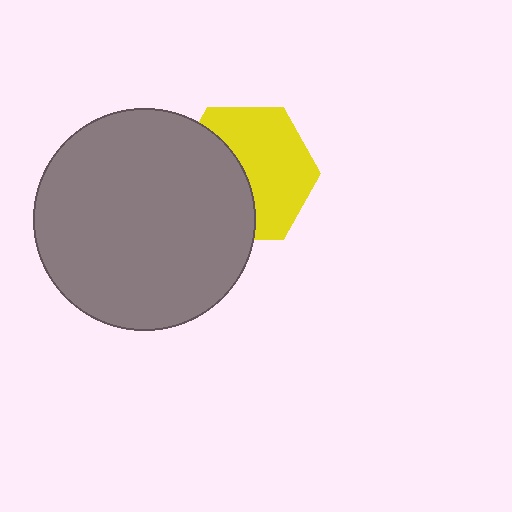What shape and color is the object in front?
The object in front is a gray circle.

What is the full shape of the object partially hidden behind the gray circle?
The partially hidden object is a yellow hexagon.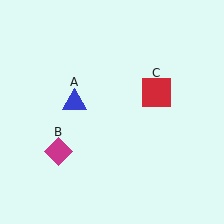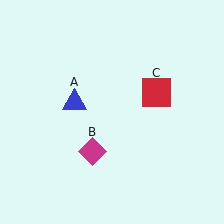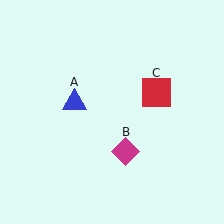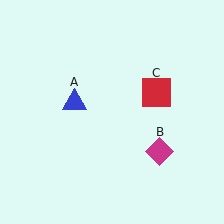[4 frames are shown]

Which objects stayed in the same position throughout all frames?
Blue triangle (object A) and red square (object C) remained stationary.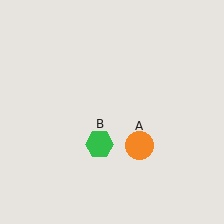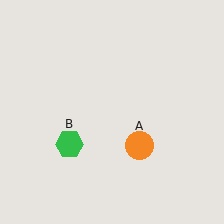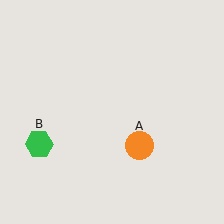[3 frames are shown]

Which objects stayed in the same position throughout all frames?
Orange circle (object A) remained stationary.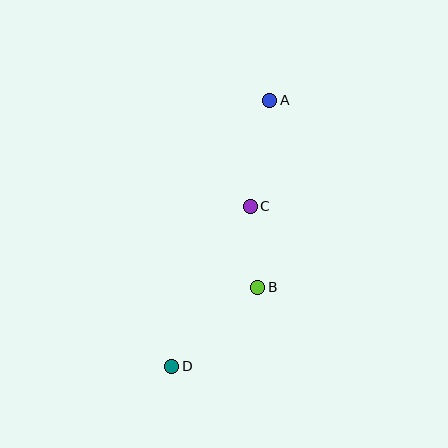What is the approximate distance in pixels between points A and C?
The distance between A and C is approximately 108 pixels.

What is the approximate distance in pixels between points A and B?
The distance between A and B is approximately 188 pixels.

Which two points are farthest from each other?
Points A and D are farthest from each other.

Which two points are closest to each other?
Points B and C are closest to each other.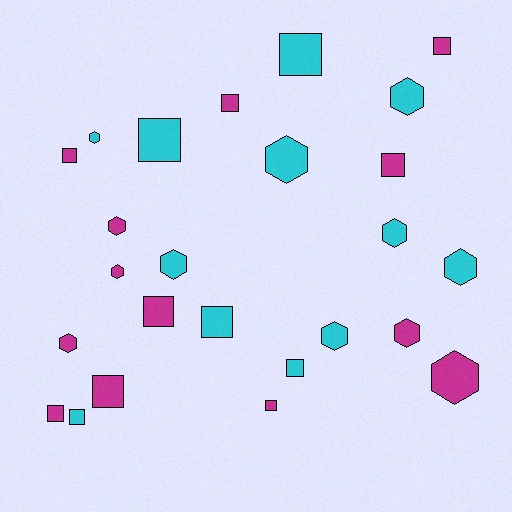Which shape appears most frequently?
Square, with 13 objects.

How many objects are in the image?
There are 25 objects.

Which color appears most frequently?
Magenta, with 13 objects.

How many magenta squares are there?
There are 8 magenta squares.